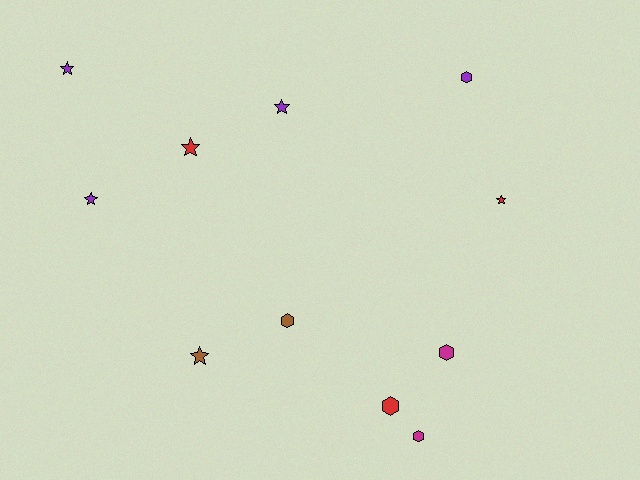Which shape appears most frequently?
Star, with 6 objects.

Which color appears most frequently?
Purple, with 4 objects.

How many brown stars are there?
There is 1 brown star.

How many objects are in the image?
There are 11 objects.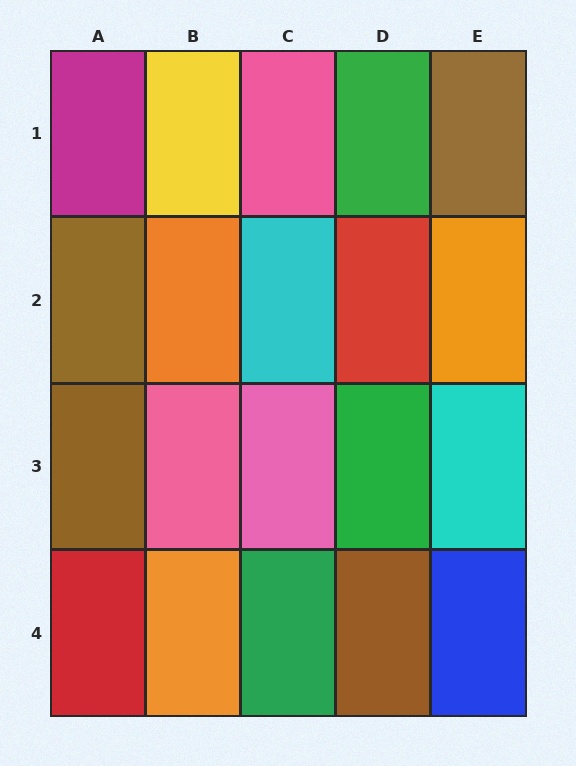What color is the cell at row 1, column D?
Green.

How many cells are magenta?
1 cell is magenta.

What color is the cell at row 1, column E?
Brown.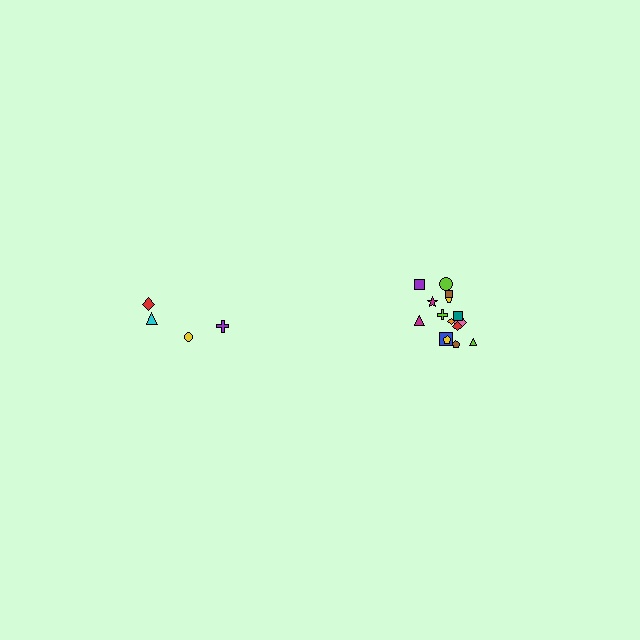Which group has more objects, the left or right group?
The right group.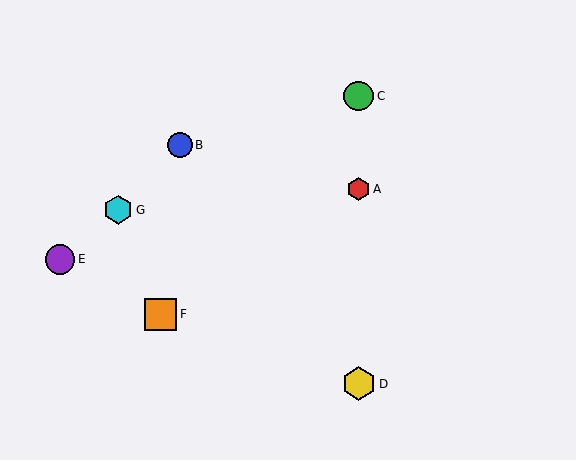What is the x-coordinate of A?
Object A is at x≈359.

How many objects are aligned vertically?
3 objects (A, C, D) are aligned vertically.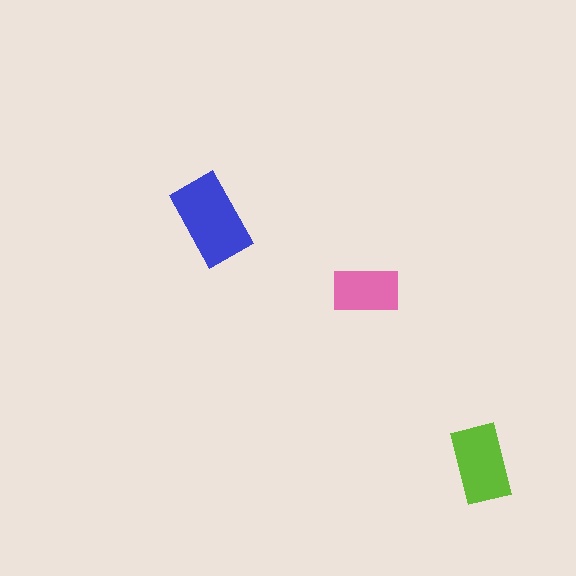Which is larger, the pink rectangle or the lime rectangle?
The lime one.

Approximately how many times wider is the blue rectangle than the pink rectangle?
About 1.5 times wider.